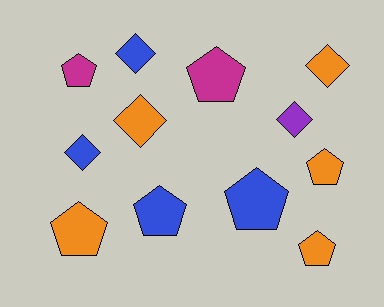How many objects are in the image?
There are 12 objects.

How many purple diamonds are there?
There is 1 purple diamond.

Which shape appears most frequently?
Pentagon, with 7 objects.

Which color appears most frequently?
Orange, with 5 objects.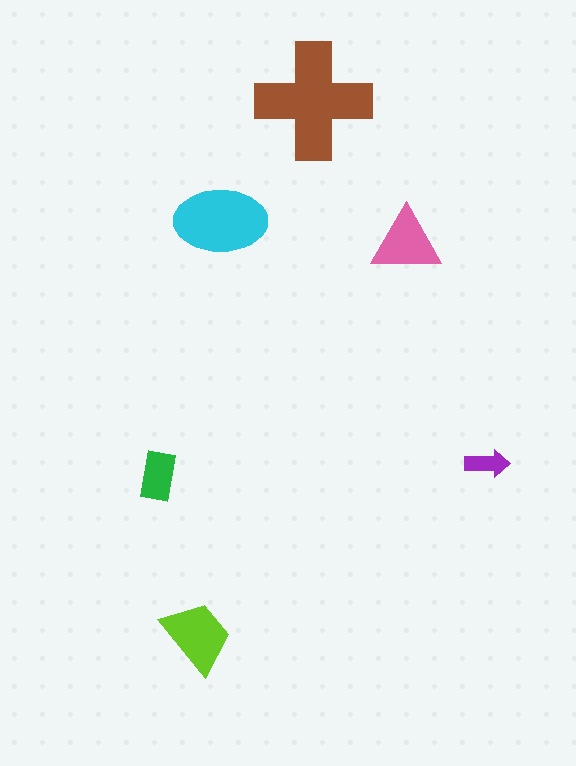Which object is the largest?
The brown cross.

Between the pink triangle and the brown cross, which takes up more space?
The brown cross.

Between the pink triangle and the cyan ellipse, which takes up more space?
The cyan ellipse.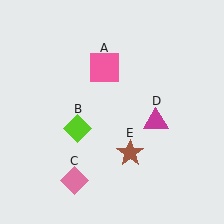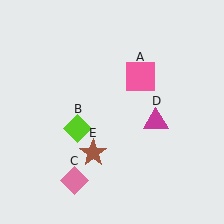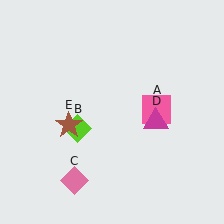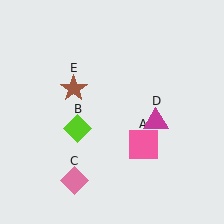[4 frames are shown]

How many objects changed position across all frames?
2 objects changed position: pink square (object A), brown star (object E).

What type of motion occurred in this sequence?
The pink square (object A), brown star (object E) rotated clockwise around the center of the scene.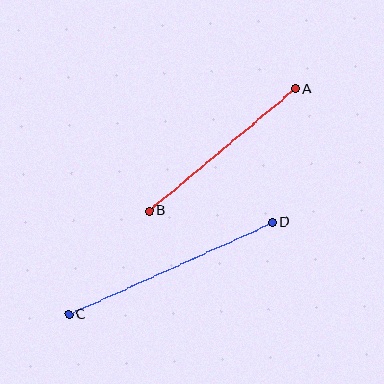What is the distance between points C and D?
The distance is approximately 224 pixels.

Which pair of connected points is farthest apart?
Points C and D are farthest apart.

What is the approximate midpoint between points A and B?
The midpoint is at approximately (222, 150) pixels.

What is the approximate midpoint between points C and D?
The midpoint is at approximately (171, 268) pixels.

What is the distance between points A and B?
The distance is approximately 191 pixels.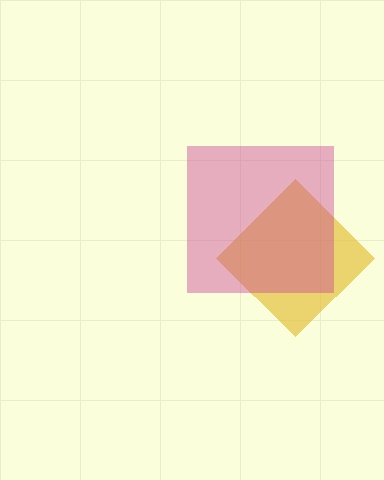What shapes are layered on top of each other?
The layered shapes are: a yellow diamond, a magenta square.